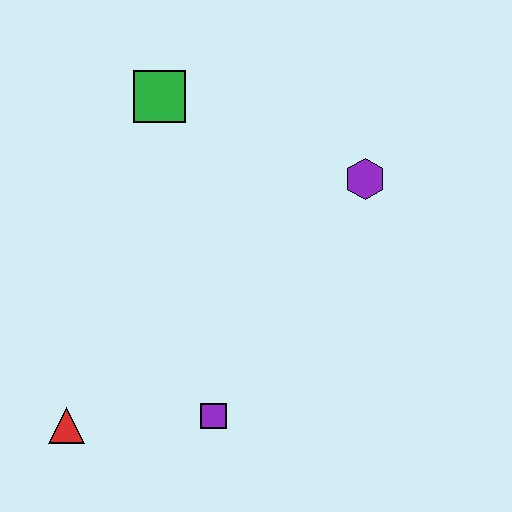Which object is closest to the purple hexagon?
The green square is closest to the purple hexagon.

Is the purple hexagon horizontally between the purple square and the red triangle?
No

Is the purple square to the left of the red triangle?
No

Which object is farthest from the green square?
The red triangle is farthest from the green square.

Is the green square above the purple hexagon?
Yes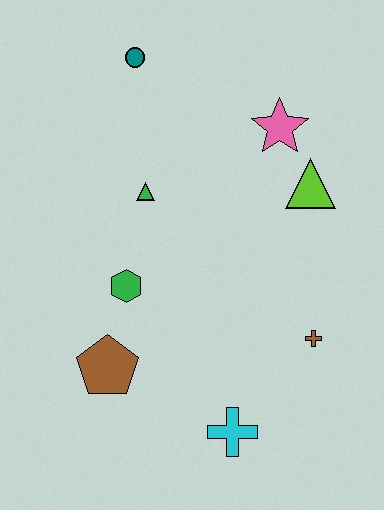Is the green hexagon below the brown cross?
No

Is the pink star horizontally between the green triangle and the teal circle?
No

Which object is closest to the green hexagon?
The brown pentagon is closest to the green hexagon.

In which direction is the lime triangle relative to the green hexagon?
The lime triangle is to the right of the green hexagon.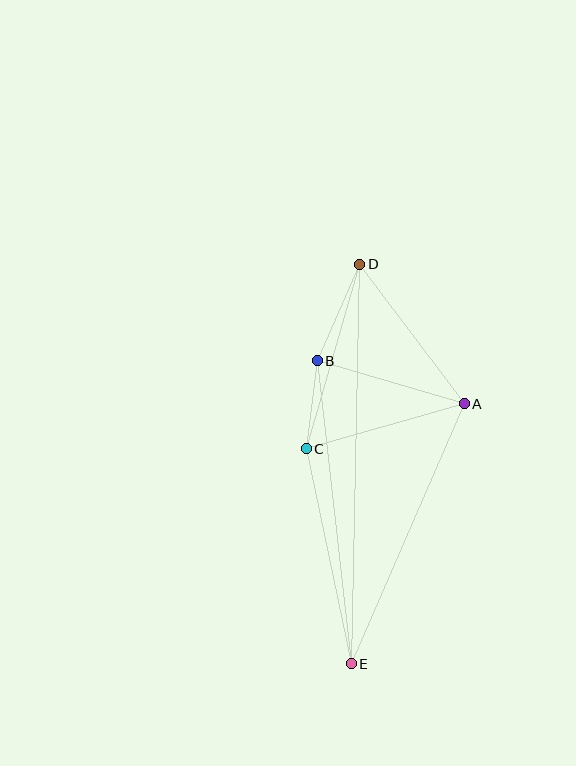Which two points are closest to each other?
Points B and C are closest to each other.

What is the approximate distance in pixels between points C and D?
The distance between C and D is approximately 192 pixels.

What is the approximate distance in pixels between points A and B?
The distance between A and B is approximately 153 pixels.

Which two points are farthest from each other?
Points D and E are farthest from each other.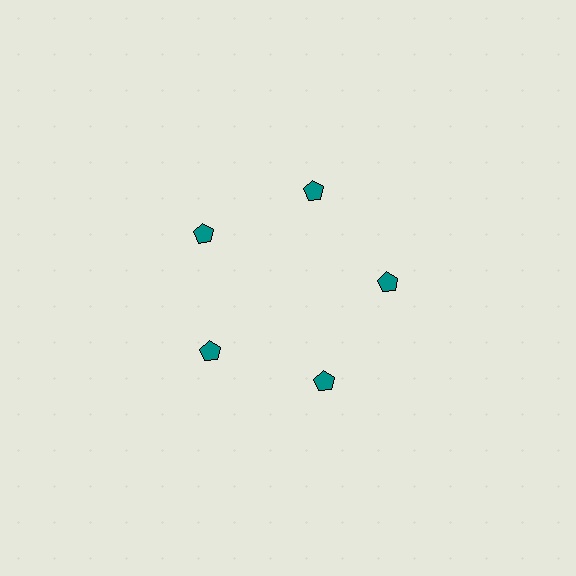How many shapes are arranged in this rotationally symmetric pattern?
There are 5 shapes, arranged in 5 groups of 1.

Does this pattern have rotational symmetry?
Yes, this pattern has 5-fold rotational symmetry. It looks the same after rotating 72 degrees around the center.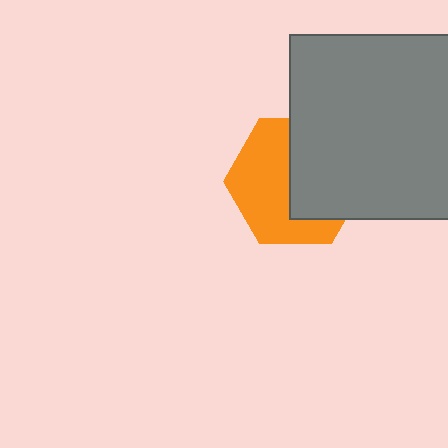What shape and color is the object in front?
The object in front is a gray square.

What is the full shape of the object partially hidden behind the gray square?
The partially hidden object is an orange hexagon.